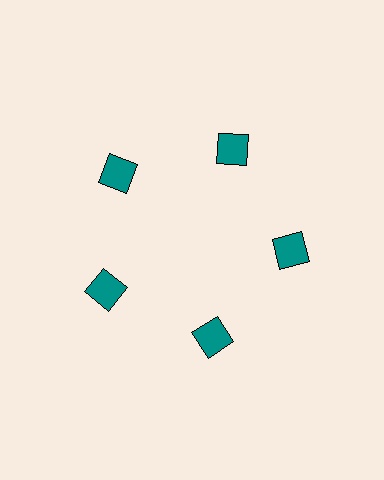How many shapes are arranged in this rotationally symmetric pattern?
There are 5 shapes, arranged in 5 groups of 1.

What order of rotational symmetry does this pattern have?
This pattern has 5-fold rotational symmetry.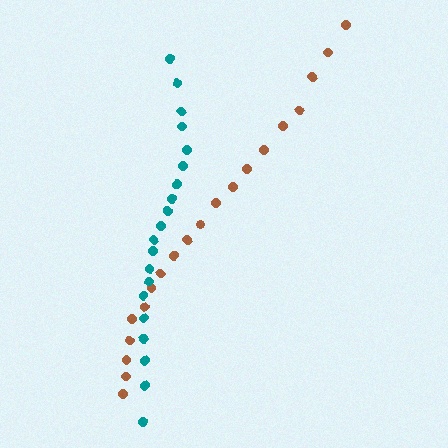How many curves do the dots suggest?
There are 2 distinct paths.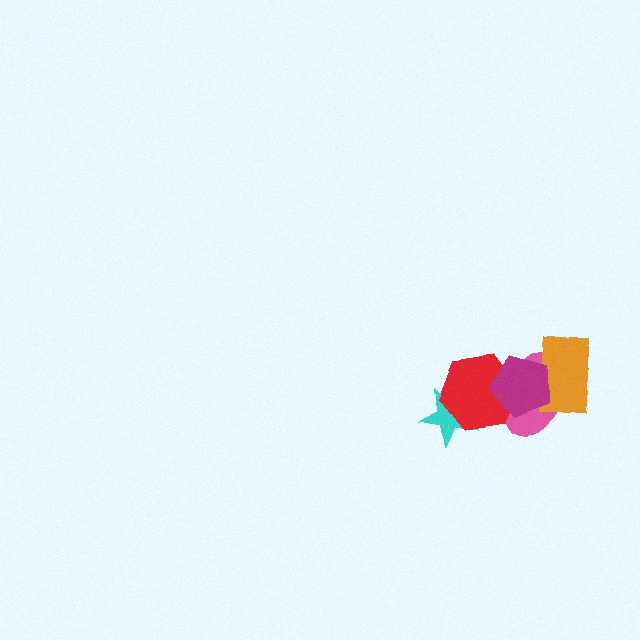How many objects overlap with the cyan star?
1 object overlaps with the cyan star.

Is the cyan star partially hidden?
Yes, it is partially covered by another shape.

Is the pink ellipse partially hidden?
Yes, it is partially covered by another shape.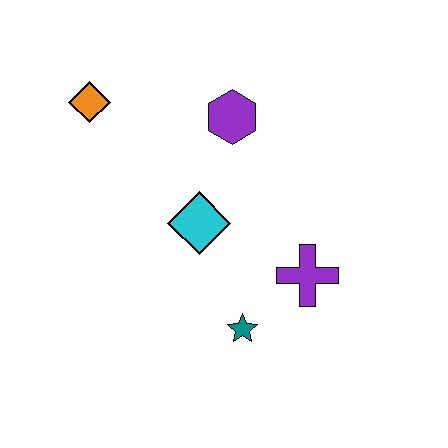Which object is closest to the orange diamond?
The purple hexagon is closest to the orange diamond.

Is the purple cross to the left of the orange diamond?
No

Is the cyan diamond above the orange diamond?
No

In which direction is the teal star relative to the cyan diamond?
The teal star is below the cyan diamond.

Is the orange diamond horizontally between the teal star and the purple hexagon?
No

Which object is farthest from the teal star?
The orange diamond is farthest from the teal star.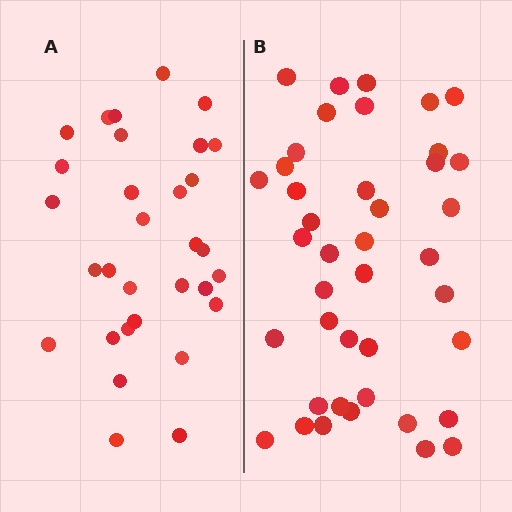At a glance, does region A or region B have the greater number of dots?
Region B (the right region) has more dots.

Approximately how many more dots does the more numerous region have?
Region B has roughly 10 or so more dots than region A.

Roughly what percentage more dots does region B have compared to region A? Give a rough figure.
About 30% more.